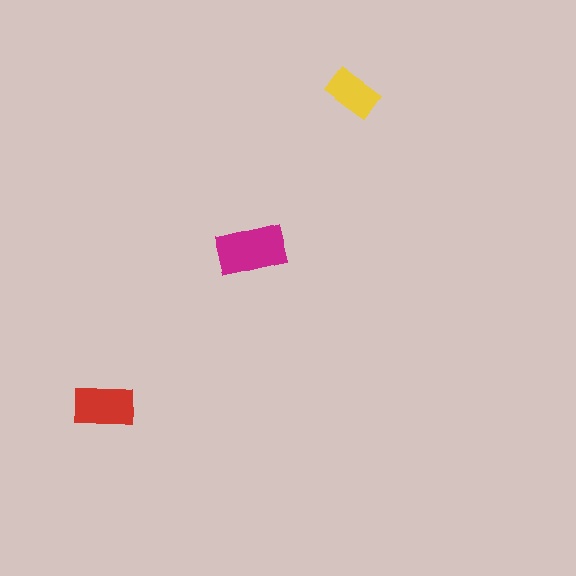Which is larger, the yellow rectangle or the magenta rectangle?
The magenta one.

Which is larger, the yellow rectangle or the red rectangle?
The red one.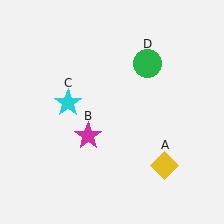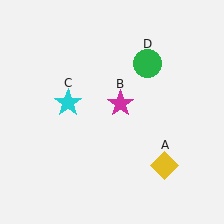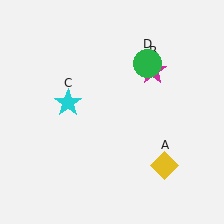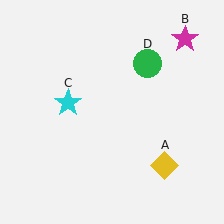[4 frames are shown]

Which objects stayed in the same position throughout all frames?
Yellow diamond (object A) and cyan star (object C) and green circle (object D) remained stationary.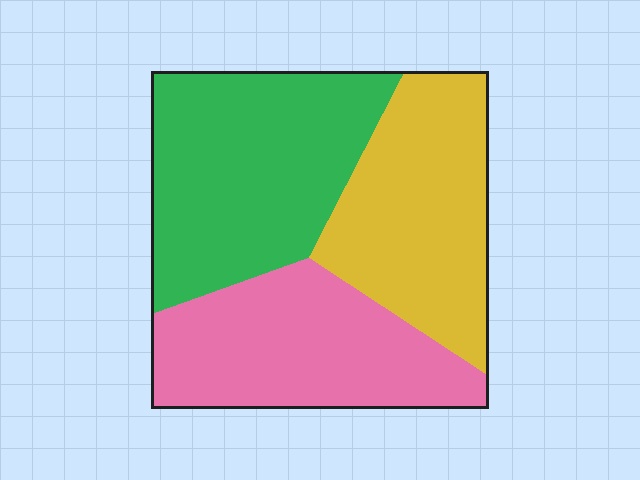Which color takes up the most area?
Green, at roughly 40%.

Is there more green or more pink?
Green.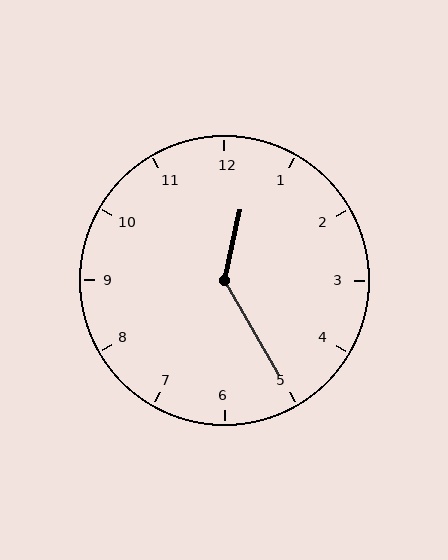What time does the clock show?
12:25.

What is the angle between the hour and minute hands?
Approximately 138 degrees.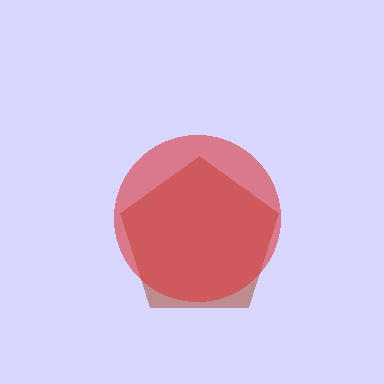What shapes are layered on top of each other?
The layered shapes are: a brown pentagon, a red circle.